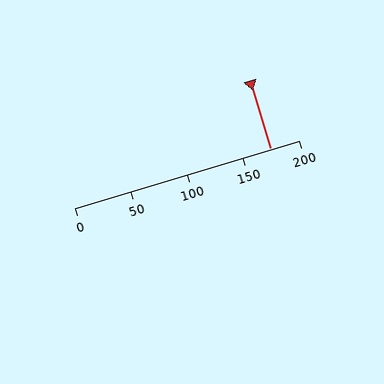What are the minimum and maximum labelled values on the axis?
The axis runs from 0 to 200.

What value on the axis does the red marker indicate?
The marker indicates approximately 175.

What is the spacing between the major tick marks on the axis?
The major ticks are spaced 50 apart.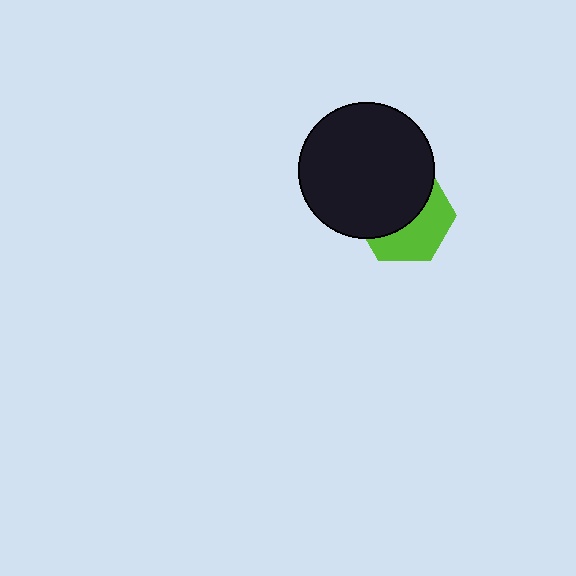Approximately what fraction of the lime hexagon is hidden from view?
Roughly 55% of the lime hexagon is hidden behind the black circle.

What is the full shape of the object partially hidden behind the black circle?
The partially hidden object is a lime hexagon.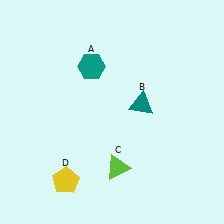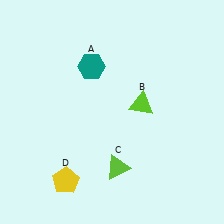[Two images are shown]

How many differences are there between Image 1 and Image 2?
There is 1 difference between the two images.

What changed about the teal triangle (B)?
In Image 1, B is teal. In Image 2, it changed to lime.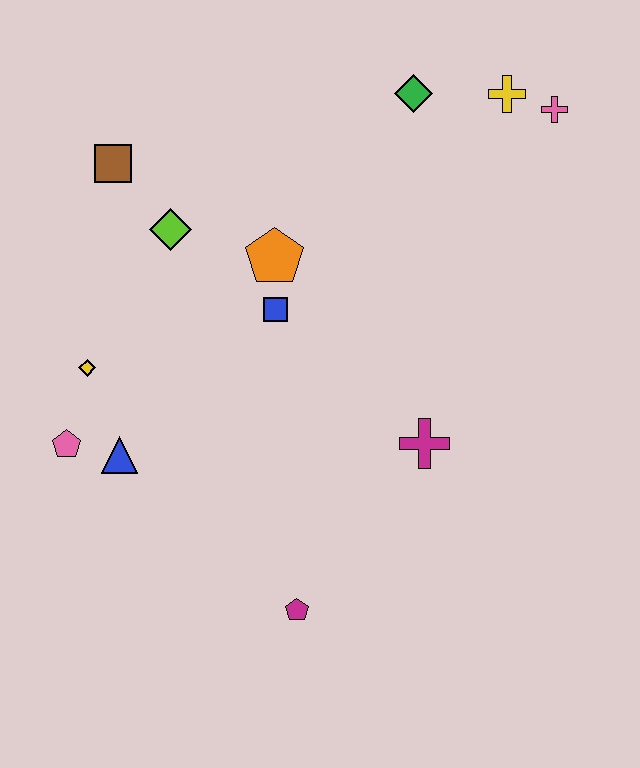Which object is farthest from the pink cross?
The pink pentagon is farthest from the pink cross.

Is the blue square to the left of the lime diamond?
No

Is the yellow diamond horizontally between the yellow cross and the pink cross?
No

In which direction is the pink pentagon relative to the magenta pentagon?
The pink pentagon is to the left of the magenta pentagon.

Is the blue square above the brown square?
No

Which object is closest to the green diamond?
The yellow cross is closest to the green diamond.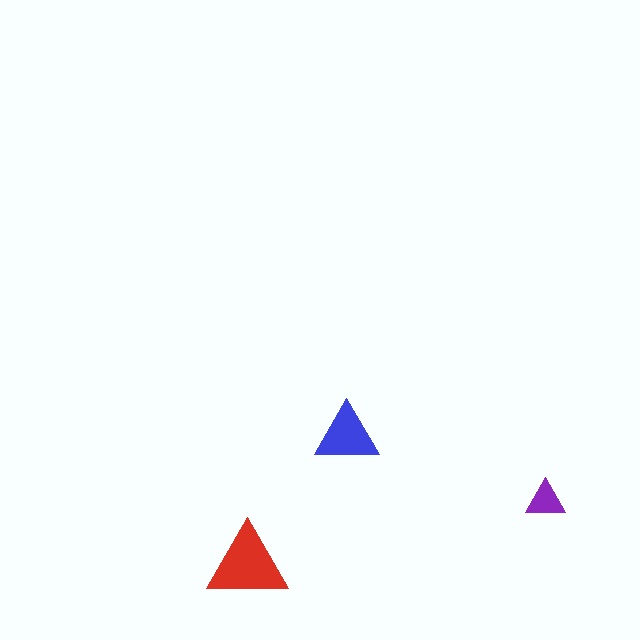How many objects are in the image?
There are 3 objects in the image.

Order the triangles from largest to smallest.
the red one, the blue one, the purple one.